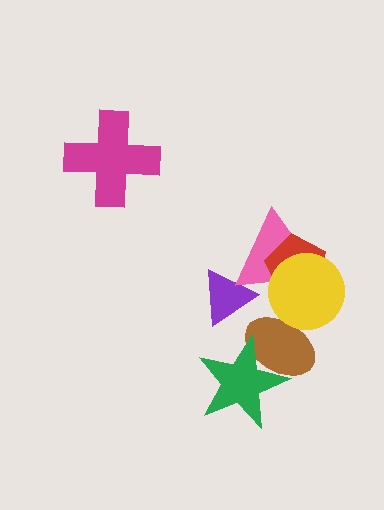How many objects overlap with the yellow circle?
3 objects overlap with the yellow circle.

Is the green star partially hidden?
No, no other shape covers it.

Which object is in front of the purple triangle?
The pink triangle is in front of the purple triangle.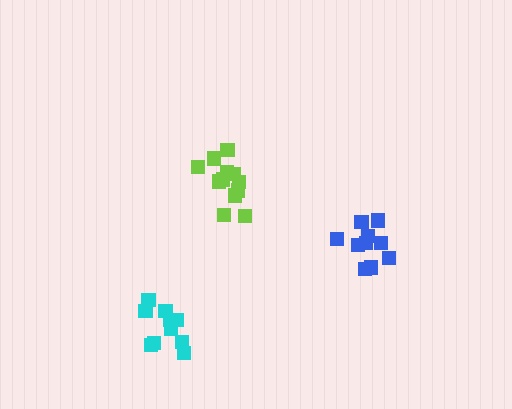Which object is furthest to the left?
The cyan cluster is leftmost.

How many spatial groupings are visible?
There are 3 spatial groupings.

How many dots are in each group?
Group 1: 10 dots, Group 2: 12 dots, Group 3: 10 dots (32 total).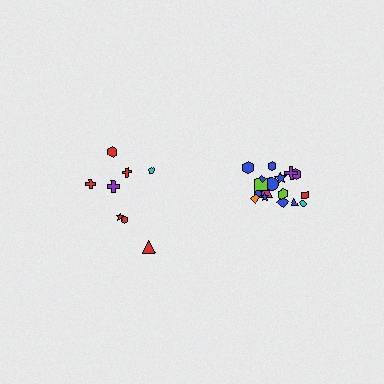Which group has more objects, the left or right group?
The right group.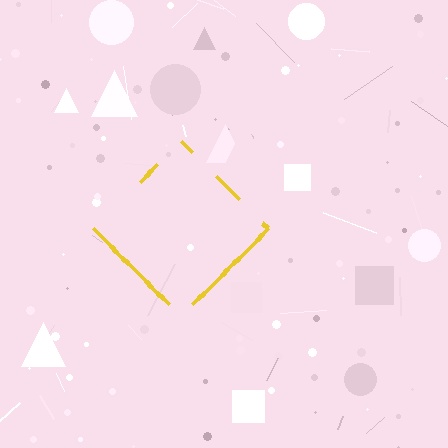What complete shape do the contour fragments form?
The contour fragments form a diamond.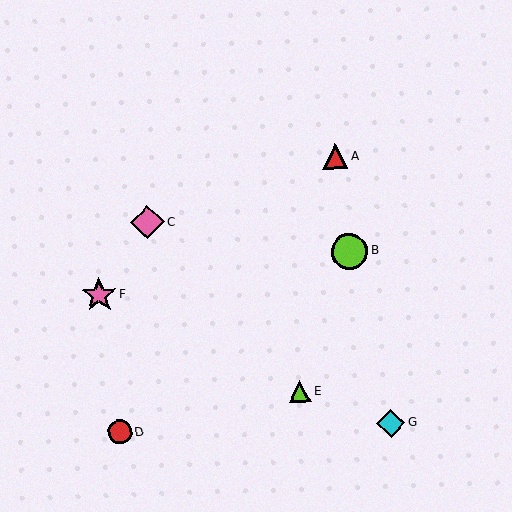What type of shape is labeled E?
Shape E is a lime triangle.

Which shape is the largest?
The lime circle (labeled B) is the largest.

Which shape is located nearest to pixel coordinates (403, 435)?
The cyan diamond (labeled G) at (391, 423) is nearest to that location.